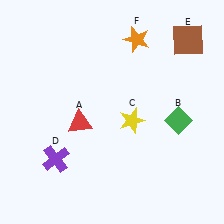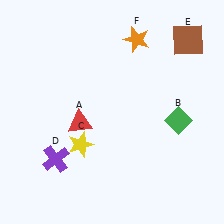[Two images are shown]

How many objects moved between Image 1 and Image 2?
1 object moved between the two images.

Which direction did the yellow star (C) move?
The yellow star (C) moved left.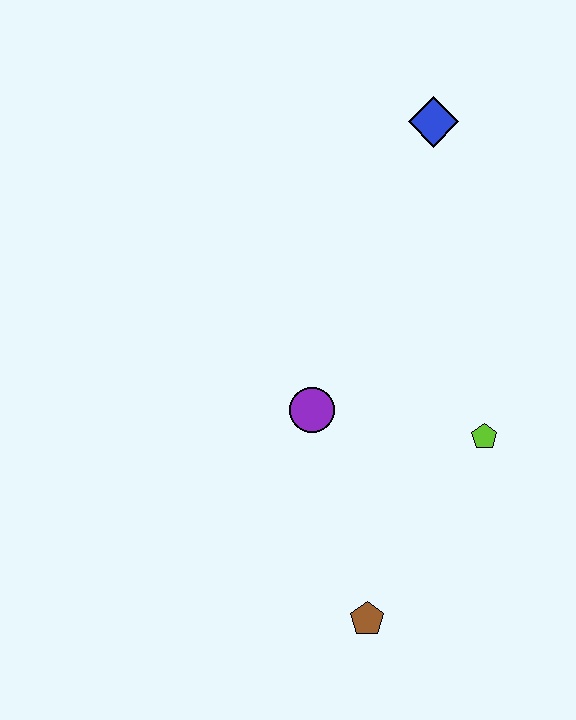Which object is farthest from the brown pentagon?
The blue diamond is farthest from the brown pentagon.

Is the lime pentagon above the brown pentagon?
Yes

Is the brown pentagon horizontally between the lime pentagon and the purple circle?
Yes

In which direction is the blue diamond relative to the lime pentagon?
The blue diamond is above the lime pentagon.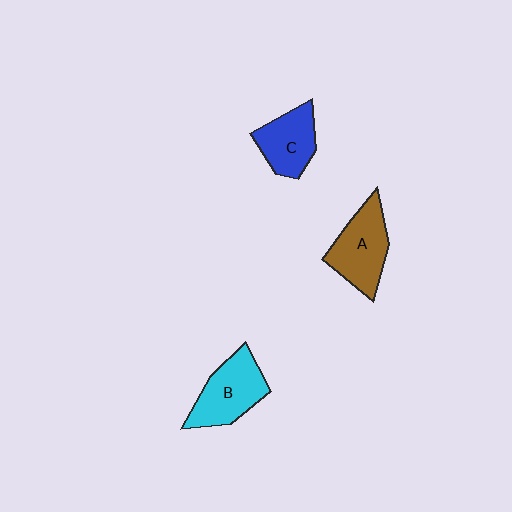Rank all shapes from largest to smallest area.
From largest to smallest: B (cyan), A (brown), C (blue).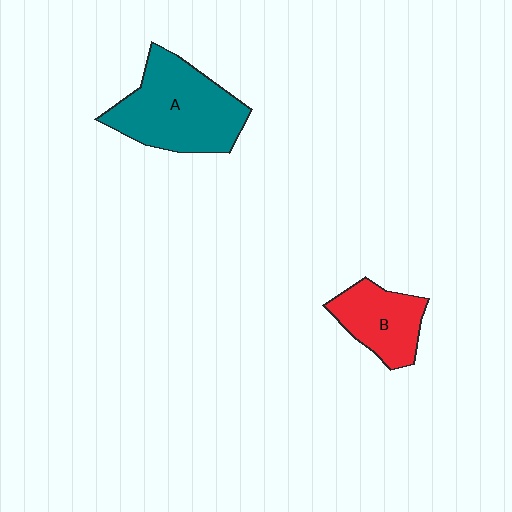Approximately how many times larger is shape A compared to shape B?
Approximately 1.7 times.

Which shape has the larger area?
Shape A (teal).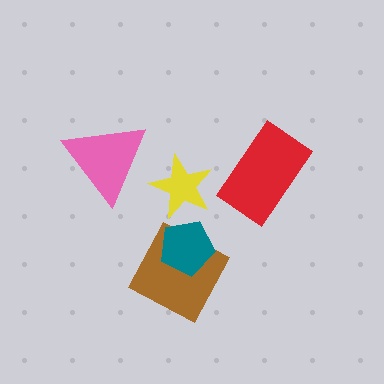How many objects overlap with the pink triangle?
0 objects overlap with the pink triangle.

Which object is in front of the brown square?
The teal pentagon is in front of the brown square.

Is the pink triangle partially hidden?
No, no other shape covers it.